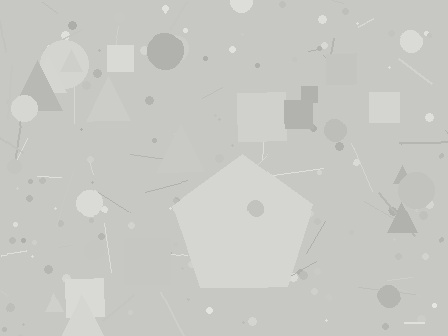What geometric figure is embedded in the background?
A pentagon is embedded in the background.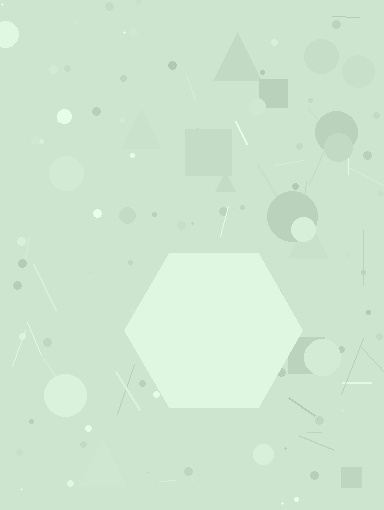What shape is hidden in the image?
A hexagon is hidden in the image.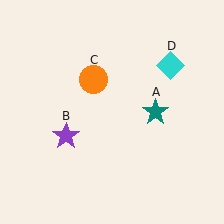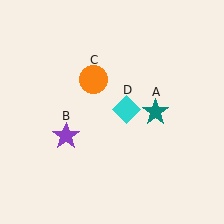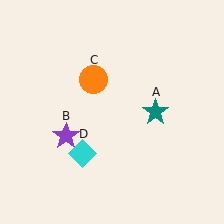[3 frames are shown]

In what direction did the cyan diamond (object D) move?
The cyan diamond (object D) moved down and to the left.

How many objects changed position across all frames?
1 object changed position: cyan diamond (object D).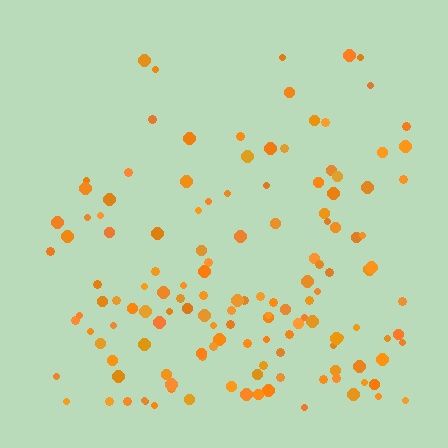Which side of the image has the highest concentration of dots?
The bottom.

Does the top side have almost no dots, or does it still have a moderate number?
Still a moderate number, just noticeably fewer than the bottom.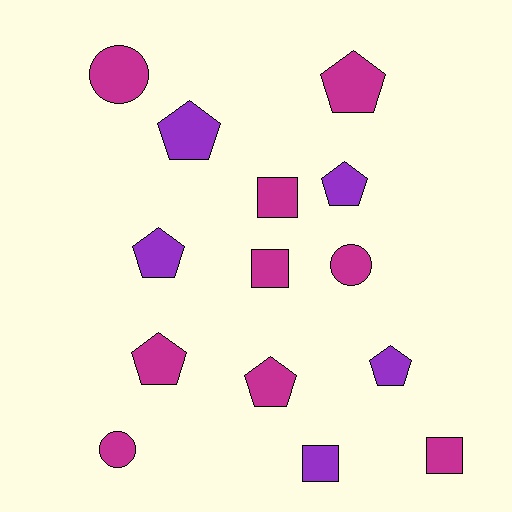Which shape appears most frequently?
Pentagon, with 7 objects.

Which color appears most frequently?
Magenta, with 9 objects.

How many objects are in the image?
There are 14 objects.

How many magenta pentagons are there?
There are 3 magenta pentagons.